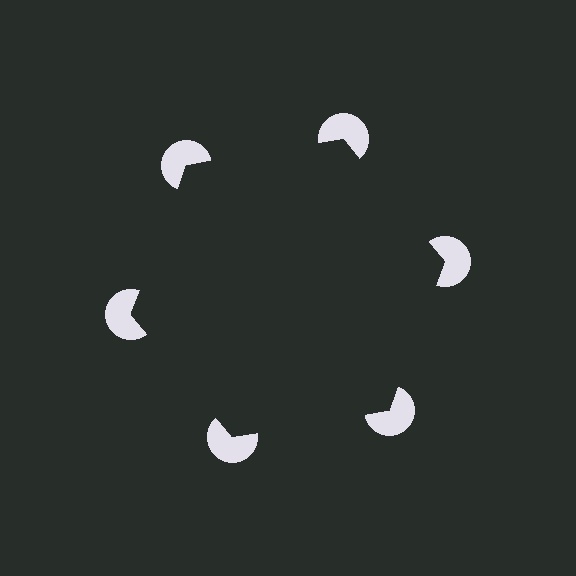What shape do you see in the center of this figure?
An illusory hexagon — its edges are inferred from the aligned wedge cuts in the pac-man discs, not physically drawn.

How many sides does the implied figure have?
6 sides.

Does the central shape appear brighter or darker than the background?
It typically appears slightly darker than the background, even though no actual brightness change is drawn.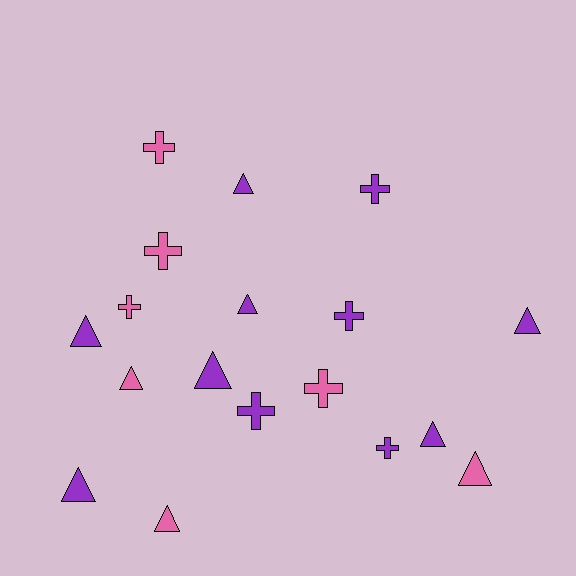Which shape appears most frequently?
Triangle, with 10 objects.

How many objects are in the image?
There are 18 objects.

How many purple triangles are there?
There are 7 purple triangles.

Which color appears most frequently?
Purple, with 11 objects.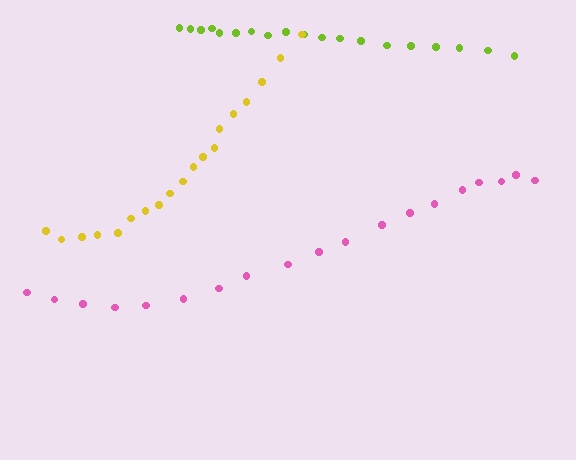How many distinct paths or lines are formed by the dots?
There are 3 distinct paths.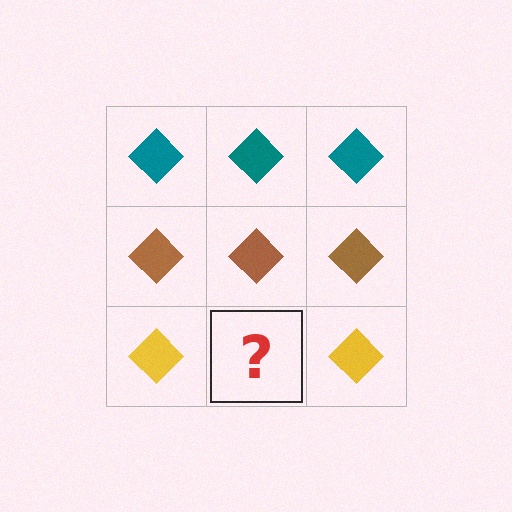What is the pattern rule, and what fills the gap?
The rule is that each row has a consistent color. The gap should be filled with a yellow diamond.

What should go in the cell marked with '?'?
The missing cell should contain a yellow diamond.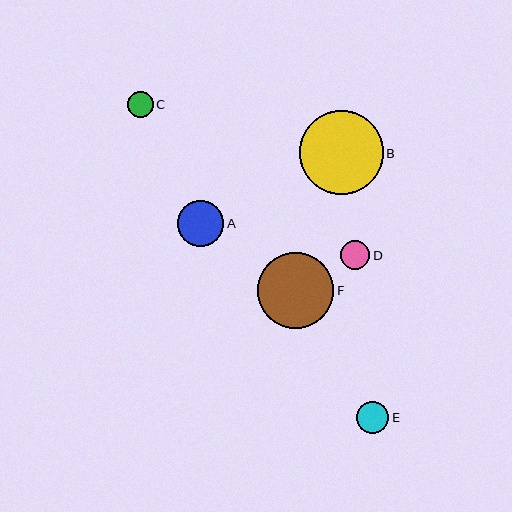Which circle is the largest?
Circle B is the largest with a size of approximately 84 pixels.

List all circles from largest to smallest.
From largest to smallest: B, F, A, E, D, C.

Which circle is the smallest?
Circle C is the smallest with a size of approximately 26 pixels.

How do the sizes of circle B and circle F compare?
Circle B and circle F are approximately the same size.